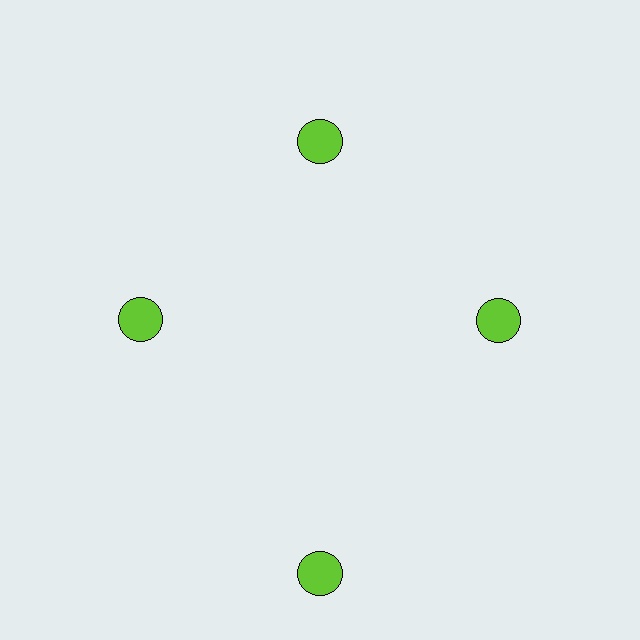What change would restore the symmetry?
The symmetry would be restored by moving it inward, back onto the ring so that all 4 circles sit at equal angles and equal distance from the center.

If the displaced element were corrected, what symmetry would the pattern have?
It would have 4-fold rotational symmetry — the pattern would map onto itself every 90 degrees.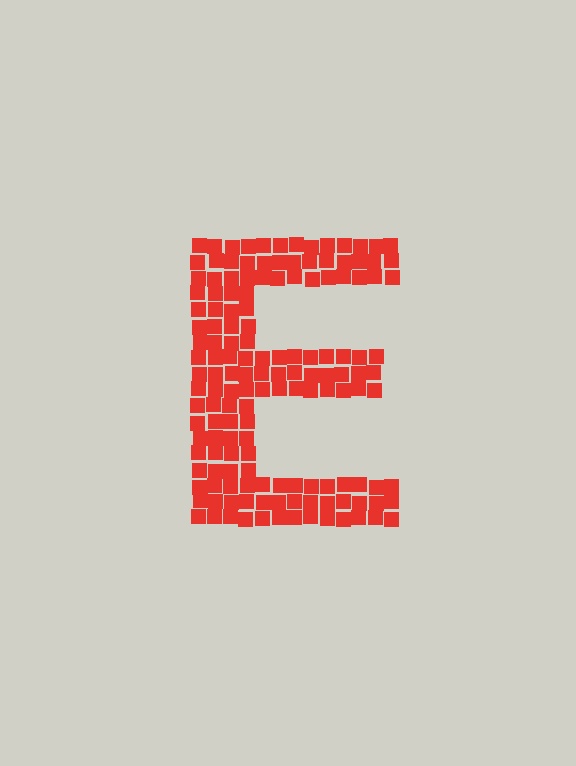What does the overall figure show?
The overall figure shows the letter E.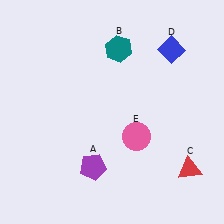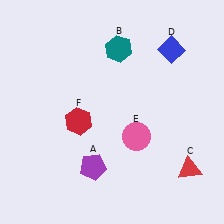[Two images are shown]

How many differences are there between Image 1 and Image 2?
There is 1 difference between the two images.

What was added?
A red hexagon (F) was added in Image 2.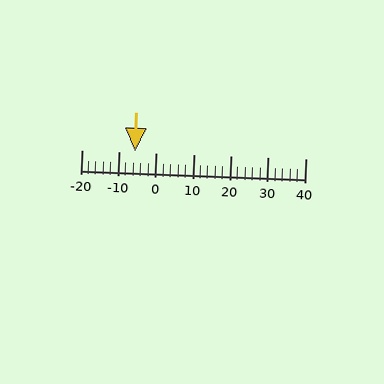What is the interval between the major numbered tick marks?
The major tick marks are spaced 10 units apart.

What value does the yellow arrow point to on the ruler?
The yellow arrow points to approximately -6.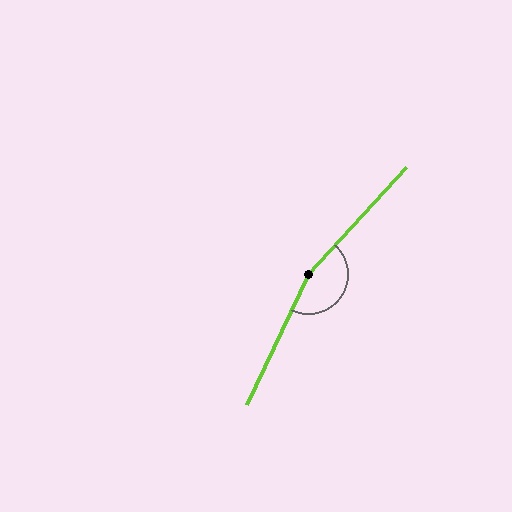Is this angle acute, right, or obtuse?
It is obtuse.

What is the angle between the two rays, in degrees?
Approximately 163 degrees.